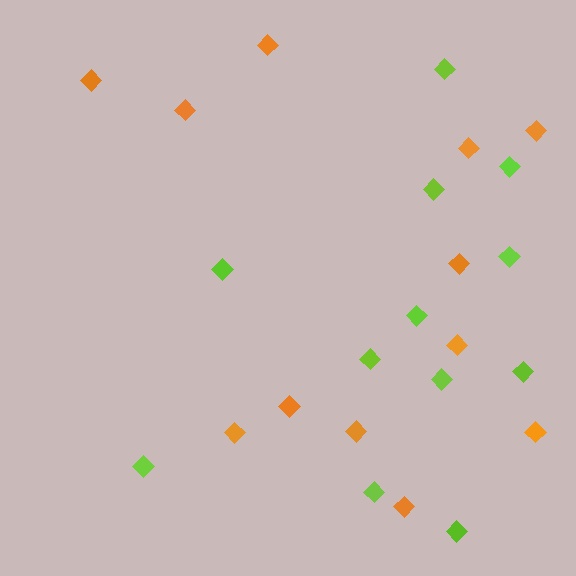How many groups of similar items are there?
There are 2 groups: one group of orange diamonds (12) and one group of lime diamonds (12).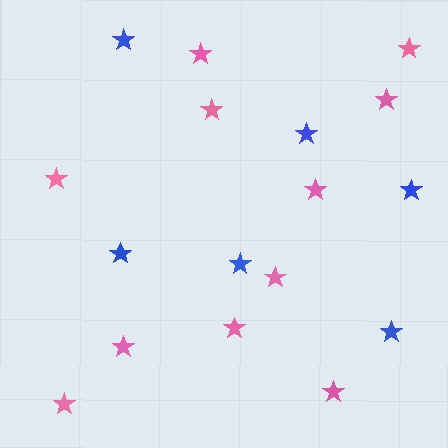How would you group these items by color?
There are 2 groups: one group of blue stars (6) and one group of pink stars (11).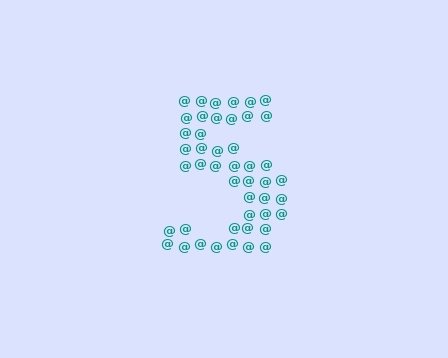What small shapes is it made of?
It is made of small at signs.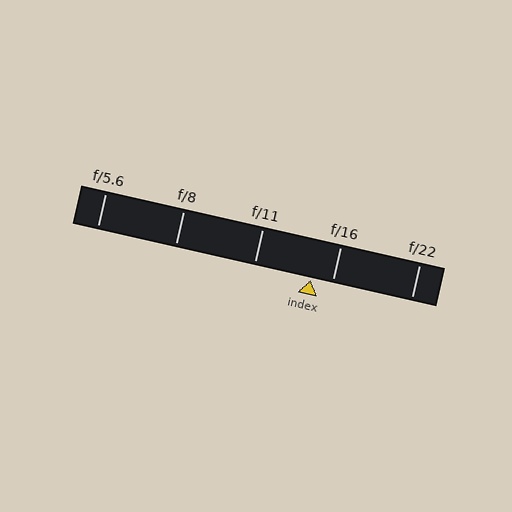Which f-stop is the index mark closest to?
The index mark is closest to f/16.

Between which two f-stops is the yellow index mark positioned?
The index mark is between f/11 and f/16.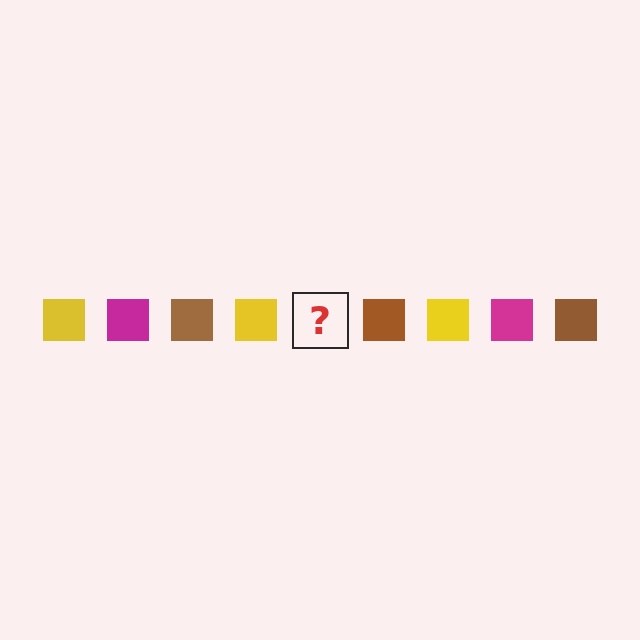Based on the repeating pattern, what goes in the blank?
The blank should be a magenta square.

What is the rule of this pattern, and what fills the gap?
The rule is that the pattern cycles through yellow, magenta, brown squares. The gap should be filled with a magenta square.